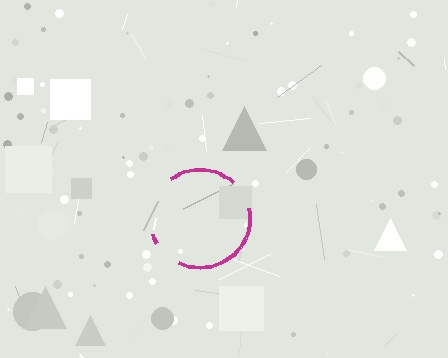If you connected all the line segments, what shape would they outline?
They would outline a circle.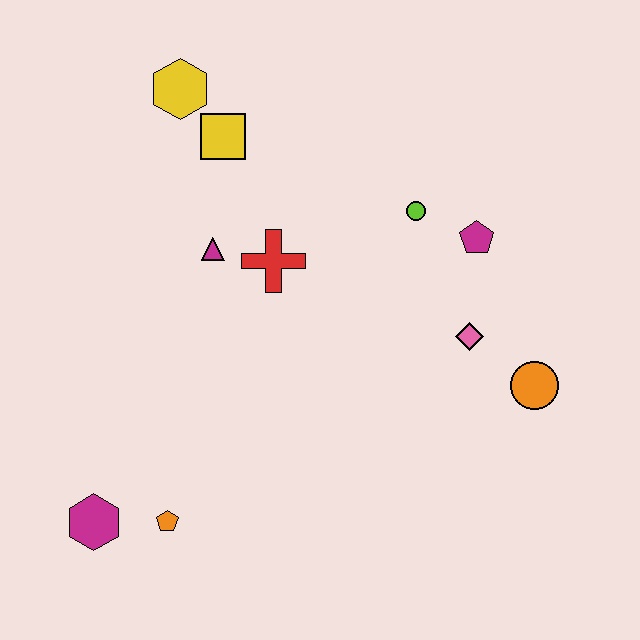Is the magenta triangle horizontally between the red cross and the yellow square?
No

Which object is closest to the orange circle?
The pink diamond is closest to the orange circle.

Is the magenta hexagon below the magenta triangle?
Yes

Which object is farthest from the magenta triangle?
The orange circle is farthest from the magenta triangle.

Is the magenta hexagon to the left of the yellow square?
Yes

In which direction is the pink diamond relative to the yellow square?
The pink diamond is to the right of the yellow square.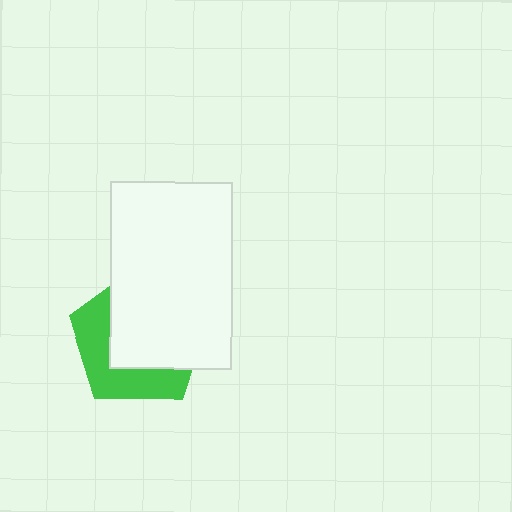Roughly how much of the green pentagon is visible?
A small part of it is visible (roughly 40%).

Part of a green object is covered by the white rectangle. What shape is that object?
It is a pentagon.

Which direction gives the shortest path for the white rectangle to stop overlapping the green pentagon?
Moving toward the upper-right gives the shortest separation.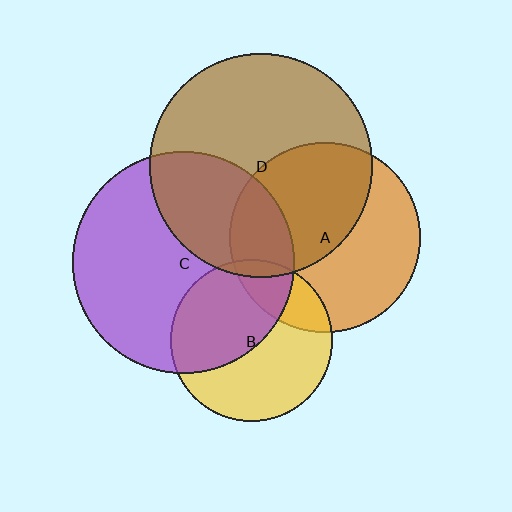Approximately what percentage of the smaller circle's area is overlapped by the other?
Approximately 50%.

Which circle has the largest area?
Circle D (brown).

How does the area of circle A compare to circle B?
Approximately 1.4 times.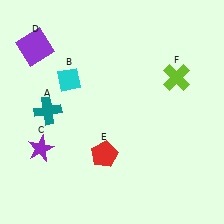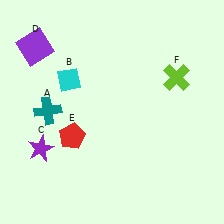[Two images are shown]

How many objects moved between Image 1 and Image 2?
1 object moved between the two images.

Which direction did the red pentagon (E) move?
The red pentagon (E) moved left.